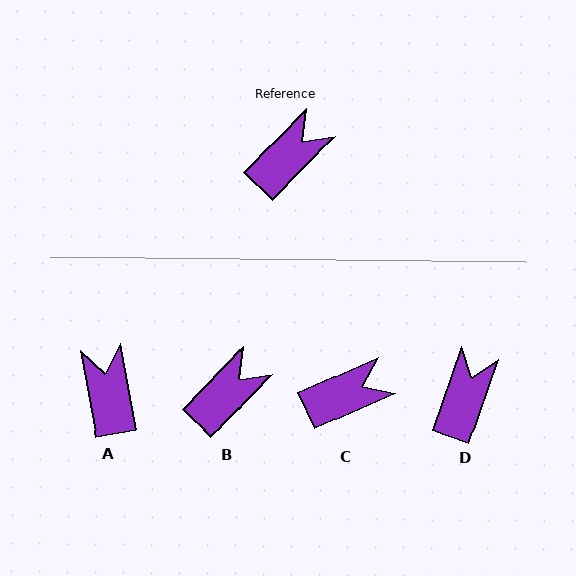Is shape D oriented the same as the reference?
No, it is off by about 25 degrees.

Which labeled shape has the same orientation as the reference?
B.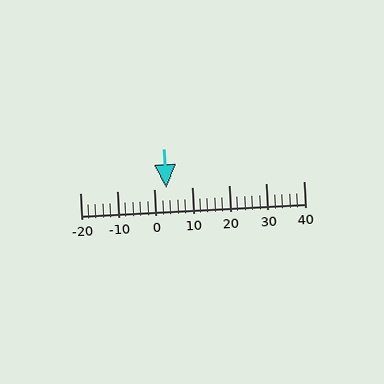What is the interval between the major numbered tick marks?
The major tick marks are spaced 10 units apart.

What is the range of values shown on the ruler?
The ruler shows values from -20 to 40.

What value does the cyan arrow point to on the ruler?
The cyan arrow points to approximately 3.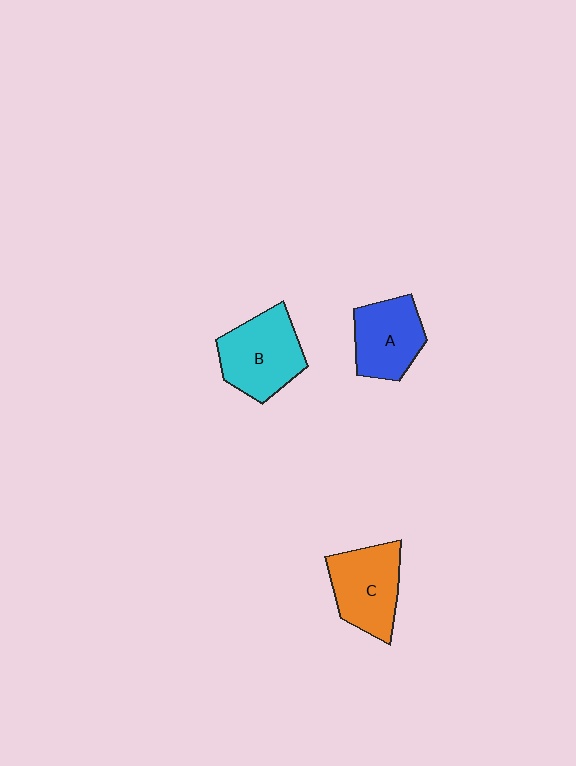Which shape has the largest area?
Shape B (cyan).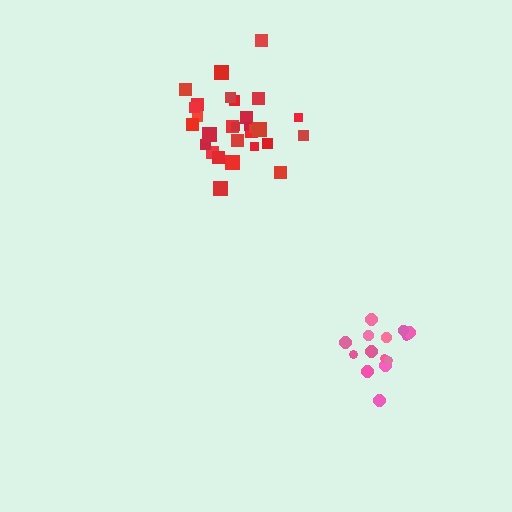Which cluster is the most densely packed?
Pink.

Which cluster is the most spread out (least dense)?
Red.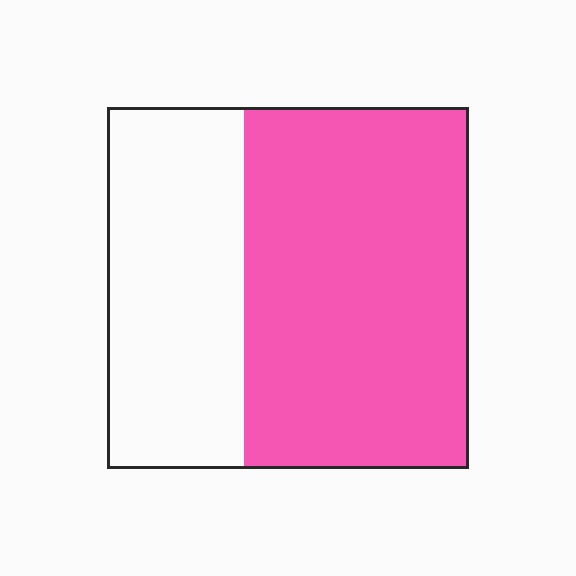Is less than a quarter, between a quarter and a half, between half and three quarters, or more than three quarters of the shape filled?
Between half and three quarters.